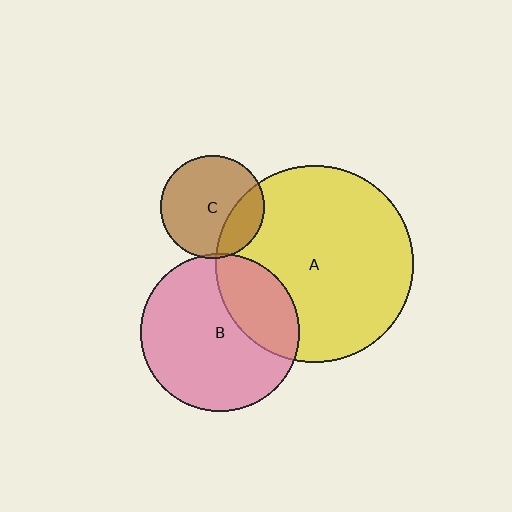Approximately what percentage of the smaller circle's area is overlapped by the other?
Approximately 30%.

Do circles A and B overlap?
Yes.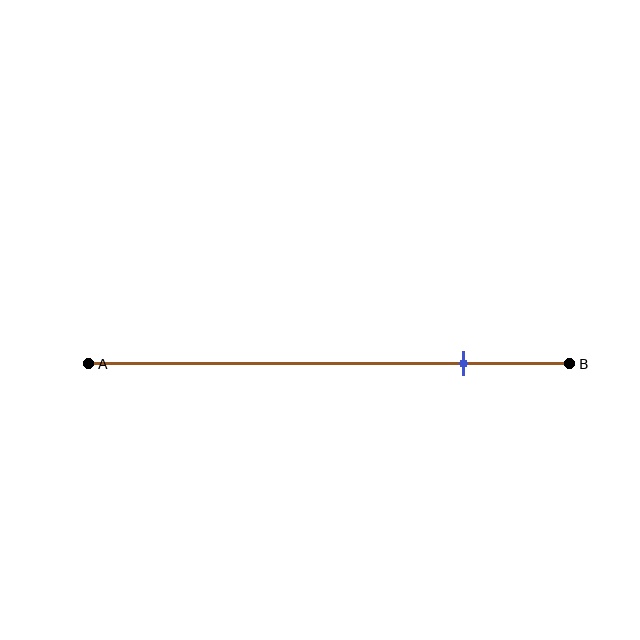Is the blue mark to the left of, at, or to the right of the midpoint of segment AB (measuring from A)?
The blue mark is to the right of the midpoint of segment AB.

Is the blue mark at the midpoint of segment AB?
No, the mark is at about 80% from A, not at the 50% midpoint.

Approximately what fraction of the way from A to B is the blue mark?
The blue mark is approximately 80% of the way from A to B.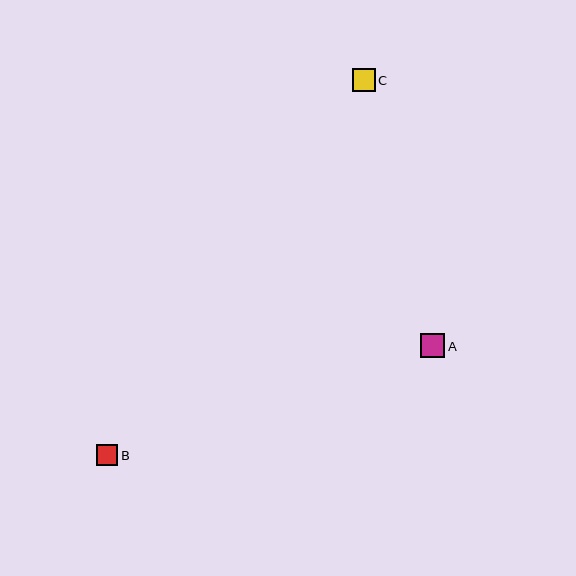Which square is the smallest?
Square B is the smallest with a size of approximately 21 pixels.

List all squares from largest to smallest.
From largest to smallest: A, C, B.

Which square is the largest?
Square A is the largest with a size of approximately 24 pixels.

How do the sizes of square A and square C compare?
Square A and square C are approximately the same size.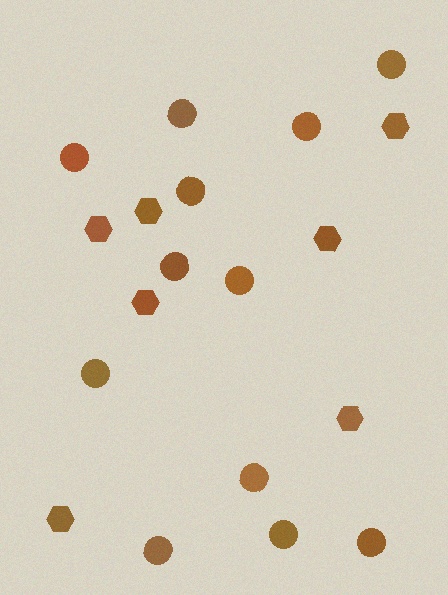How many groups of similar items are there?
There are 2 groups: one group of circles (12) and one group of hexagons (7).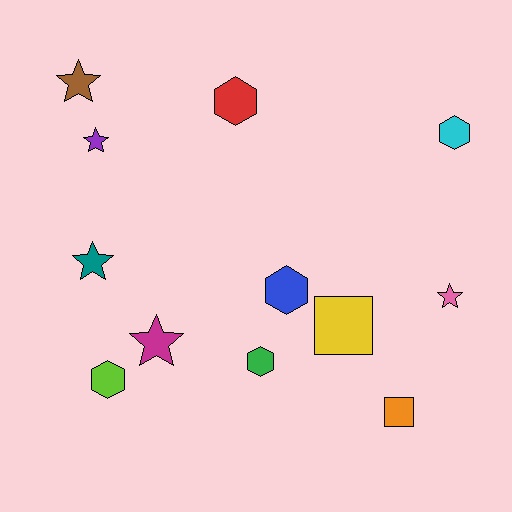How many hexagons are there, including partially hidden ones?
There are 5 hexagons.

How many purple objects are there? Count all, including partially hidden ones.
There is 1 purple object.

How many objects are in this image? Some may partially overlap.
There are 12 objects.